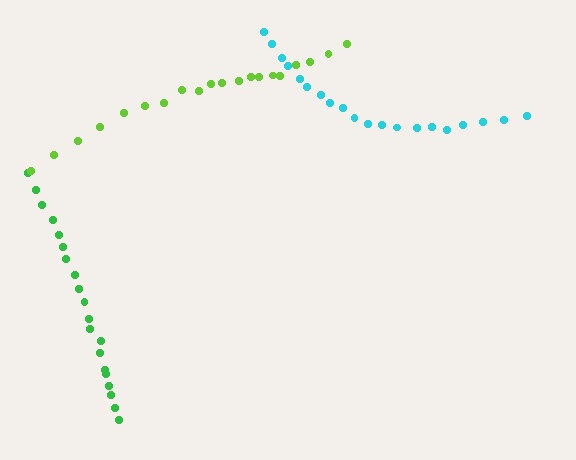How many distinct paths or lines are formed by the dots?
There are 3 distinct paths.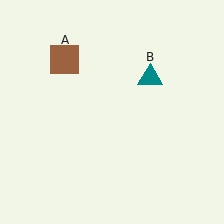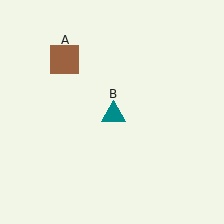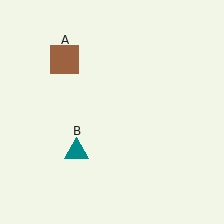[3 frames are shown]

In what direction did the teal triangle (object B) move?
The teal triangle (object B) moved down and to the left.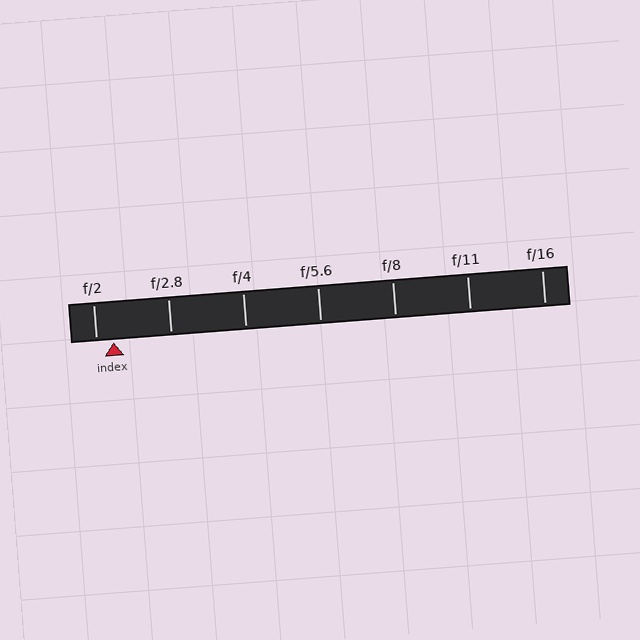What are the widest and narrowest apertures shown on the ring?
The widest aperture shown is f/2 and the narrowest is f/16.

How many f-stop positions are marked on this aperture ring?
There are 7 f-stop positions marked.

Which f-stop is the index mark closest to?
The index mark is closest to f/2.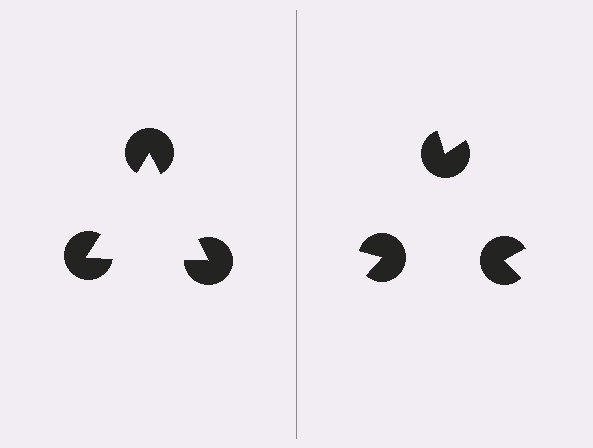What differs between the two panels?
The pac-man discs are positioned identically on both sides; only the wedge orientations differ. On the left they align to a triangle; on the right they are misaligned.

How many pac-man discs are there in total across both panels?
6 — 3 on each side.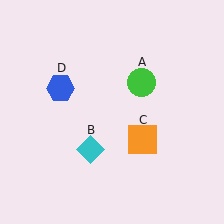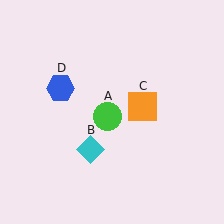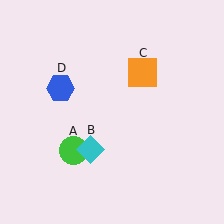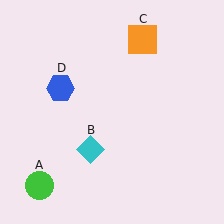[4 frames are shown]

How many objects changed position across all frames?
2 objects changed position: green circle (object A), orange square (object C).